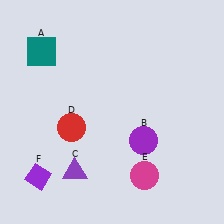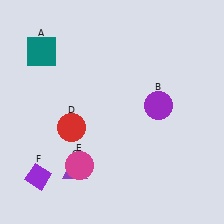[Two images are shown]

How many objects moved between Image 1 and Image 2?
2 objects moved between the two images.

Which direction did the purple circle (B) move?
The purple circle (B) moved up.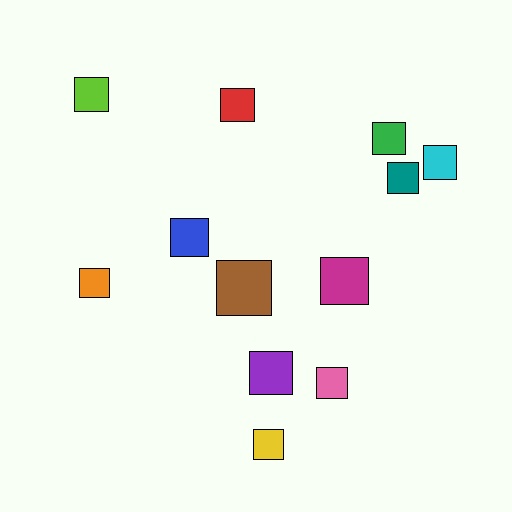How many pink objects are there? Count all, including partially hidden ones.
There is 1 pink object.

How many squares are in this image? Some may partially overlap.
There are 12 squares.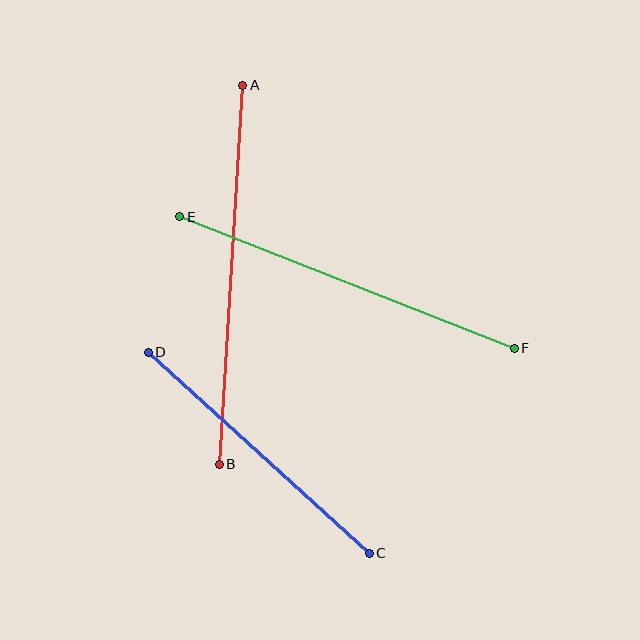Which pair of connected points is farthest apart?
Points A and B are farthest apart.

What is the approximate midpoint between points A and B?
The midpoint is at approximately (231, 275) pixels.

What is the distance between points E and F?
The distance is approximately 359 pixels.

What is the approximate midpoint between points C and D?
The midpoint is at approximately (259, 453) pixels.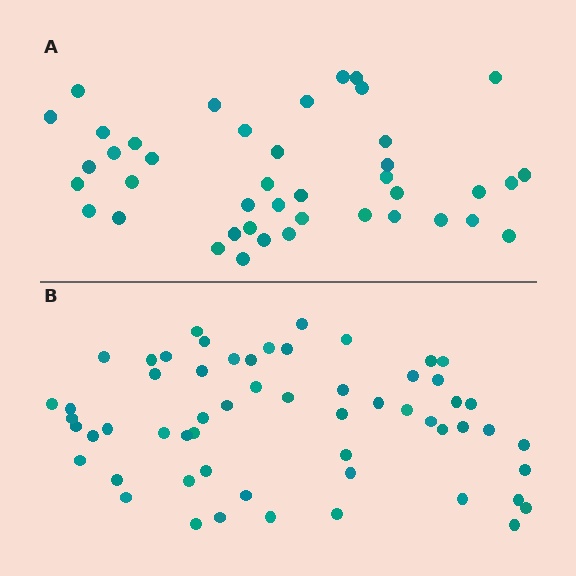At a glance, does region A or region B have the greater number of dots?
Region B (the bottom region) has more dots.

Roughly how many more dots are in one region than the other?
Region B has approximately 15 more dots than region A.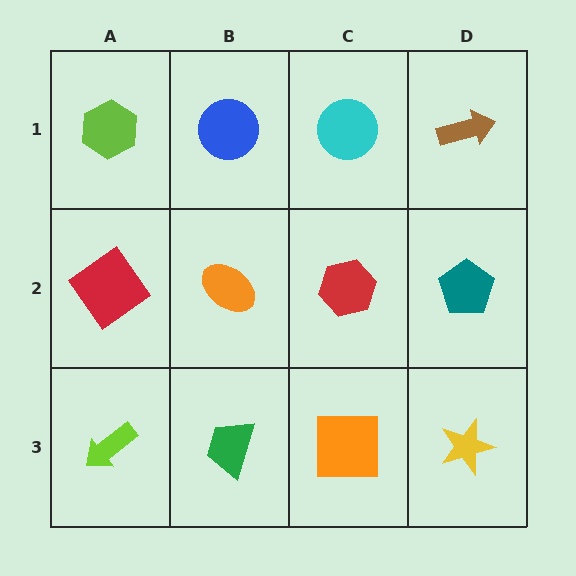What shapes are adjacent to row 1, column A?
A red diamond (row 2, column A), a blue circle (row 1, column B).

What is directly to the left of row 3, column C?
A green trapezoid.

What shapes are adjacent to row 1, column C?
A red hexagon (row 2, column C), a blue circle (row 1, column B), a brown arrow (row 1, column D).